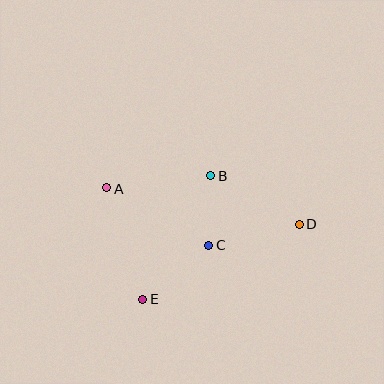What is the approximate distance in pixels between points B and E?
The distance between B and E is approximately 140 pixels.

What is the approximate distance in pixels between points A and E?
The distance between A and E is approximately 116 pixels.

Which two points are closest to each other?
Points B and C are closest to each other.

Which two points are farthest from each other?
Points A and D are farthest from each other.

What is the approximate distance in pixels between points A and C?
The distance between A and C is approximately 117 pixels.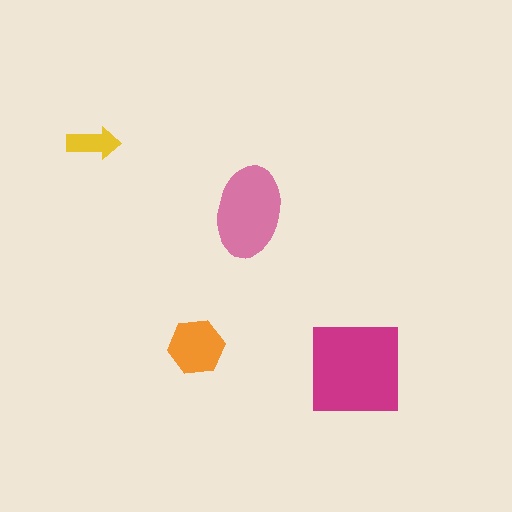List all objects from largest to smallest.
The magenta square, the pink ellipse, the orange hexagon, the yellow arrow.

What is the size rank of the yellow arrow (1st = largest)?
4th.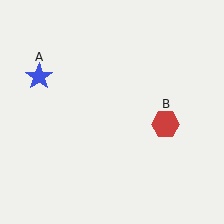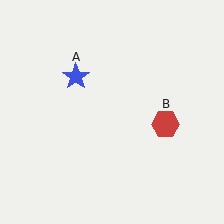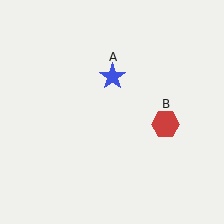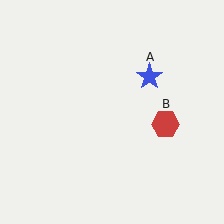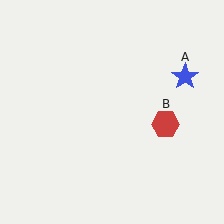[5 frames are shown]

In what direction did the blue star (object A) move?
The blue star (object A) moved right.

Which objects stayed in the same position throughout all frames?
Red hexagon (object B) remained stationary.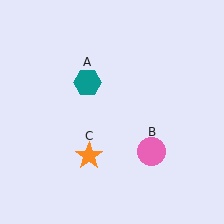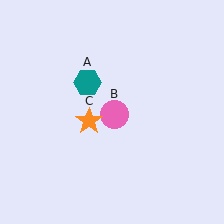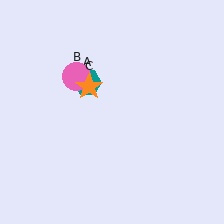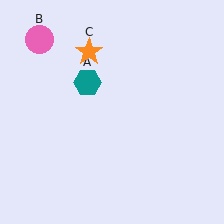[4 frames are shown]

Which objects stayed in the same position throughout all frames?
Teal hexagon (object A) remained stationary.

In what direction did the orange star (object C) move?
The orange star (object C) moved up.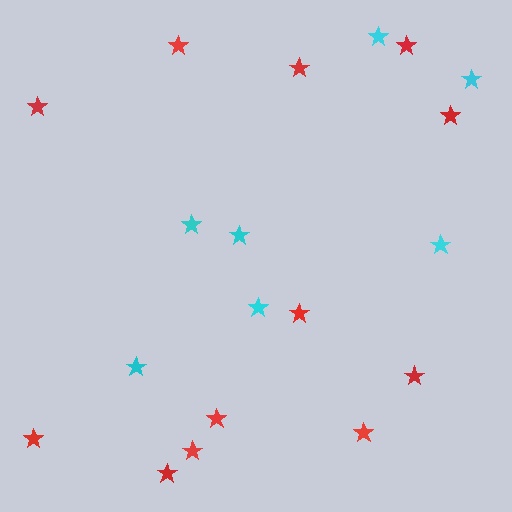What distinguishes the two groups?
There are 2 groups: one group of red stars (12) and one group of cyan stars (7).